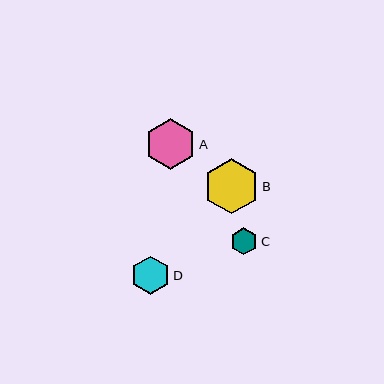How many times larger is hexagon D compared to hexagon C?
Hexagon D is approximately 1.4 times the size of hexagon C.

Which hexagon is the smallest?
Hexagon C is the smallest with a size of approximately 27 pixels.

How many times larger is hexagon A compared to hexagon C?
Hexagon A is approximately 1.9 times the size of hexagon C.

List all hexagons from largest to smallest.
From largest to smallest: B, A, D, C.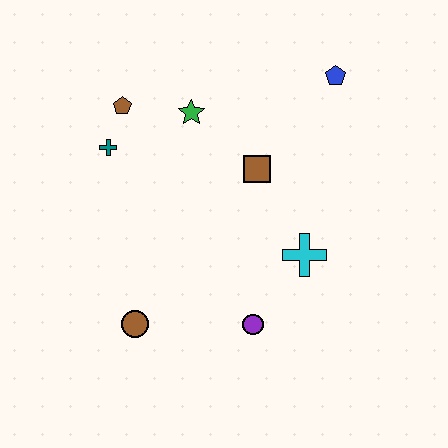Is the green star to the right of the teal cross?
Yes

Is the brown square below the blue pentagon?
Yes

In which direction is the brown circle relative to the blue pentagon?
The brown circle is below the blue pentagon.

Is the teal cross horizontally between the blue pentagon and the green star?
No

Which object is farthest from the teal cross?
The blue pentagon is farthest from the teal cross.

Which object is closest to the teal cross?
The brown pentagon is closest to the teal cross.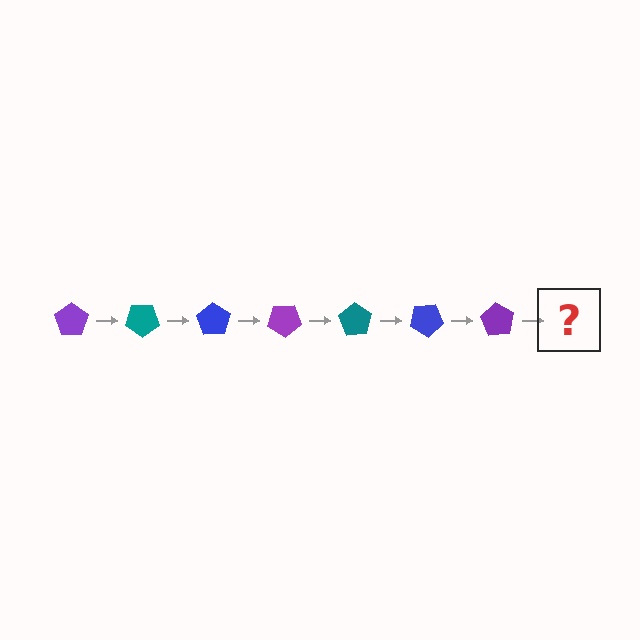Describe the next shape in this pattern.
It should be a teal pentagon, rotated 245 degrees from the start.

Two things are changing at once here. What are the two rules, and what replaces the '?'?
The two rules are that it rotates 35 degrees each step and the color cycles through purple, teal, and blue. The '?' should be a teal pentagon, rotated 245 degrees from the start.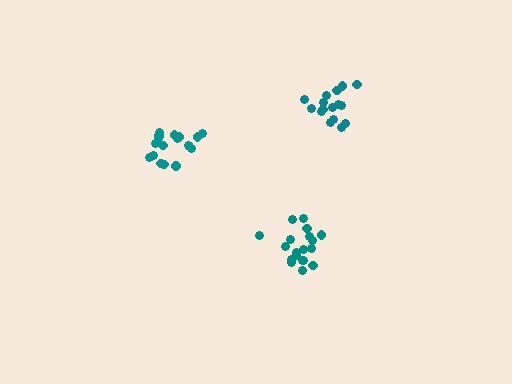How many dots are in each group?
Group 1: 16 dots, Group 2: 19 dots, Group 3: 19 dots (54 total).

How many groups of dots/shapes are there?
There are 3 groups.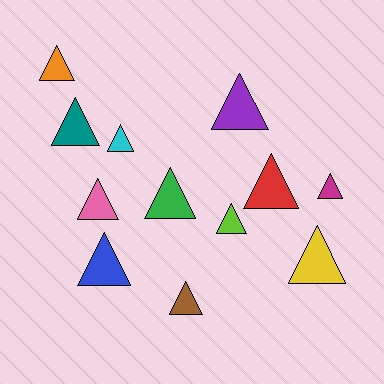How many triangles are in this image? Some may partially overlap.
There are 12 triangles.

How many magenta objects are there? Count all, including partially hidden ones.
There is 1 magenta object.